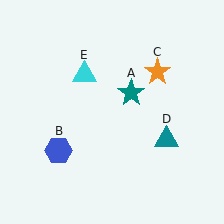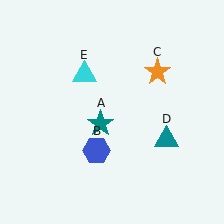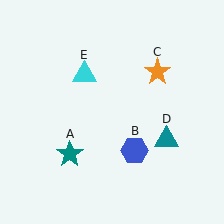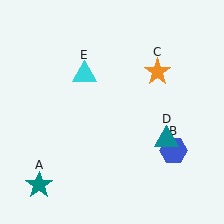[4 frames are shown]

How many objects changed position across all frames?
2 objects changed position: teal star (object A), blue hexagon (object B).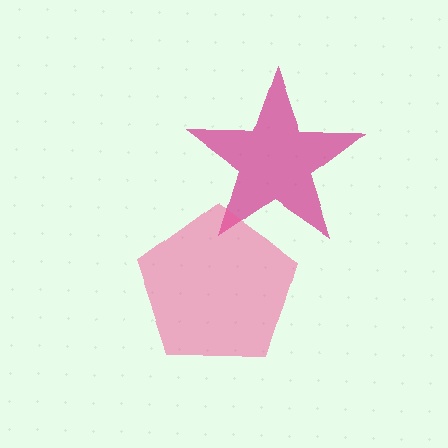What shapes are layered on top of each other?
The layered shapes are: a magenta star, a pink pentagon.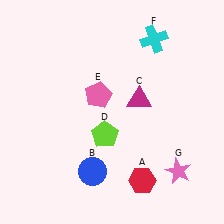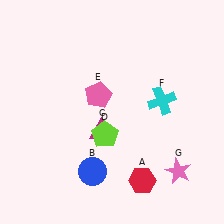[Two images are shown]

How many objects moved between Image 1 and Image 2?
2 objects moved between the two images.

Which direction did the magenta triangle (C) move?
The magenta triangle (C) moved left.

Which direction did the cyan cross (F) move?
The cyan cross (F) moved down.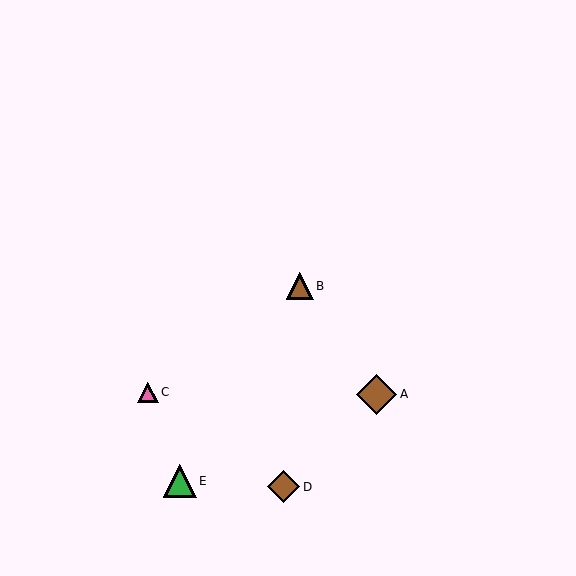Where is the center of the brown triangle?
The center of the brown triangle is at (300, 286).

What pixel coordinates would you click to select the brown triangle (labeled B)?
Click at (300, 286) to select the brown triangle B.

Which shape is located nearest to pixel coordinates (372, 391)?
The brown diamond (labeled A) at (377, 394) is nearest to that location.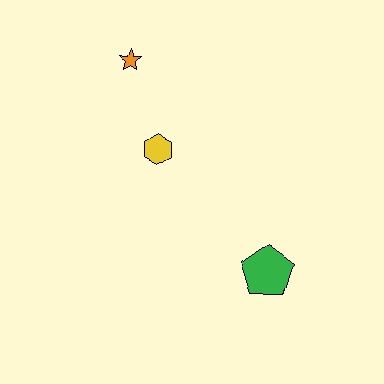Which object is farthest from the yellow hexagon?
The green pentagon is farthest from the yellow hexagon.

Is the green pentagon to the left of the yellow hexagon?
No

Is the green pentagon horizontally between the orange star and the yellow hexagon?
No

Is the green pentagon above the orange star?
No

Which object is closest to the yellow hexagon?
The orange star is closest to the yellow hexagon.